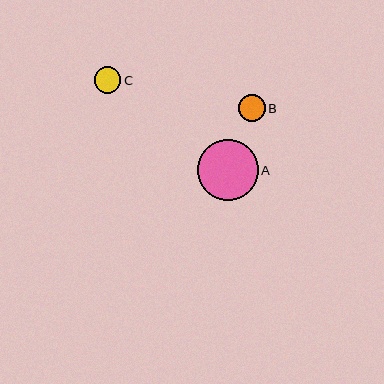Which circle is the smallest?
Circle C is the smallest with a size of approximately 27 pixels.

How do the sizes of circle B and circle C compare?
Circle B and circle C are approximately the same size.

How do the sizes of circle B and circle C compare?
Circle B and circle C are approximately the same size.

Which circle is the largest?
Circle A is the largest with a size of approximately 61 pixels.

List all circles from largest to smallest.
From largest to smallest: A, B, C.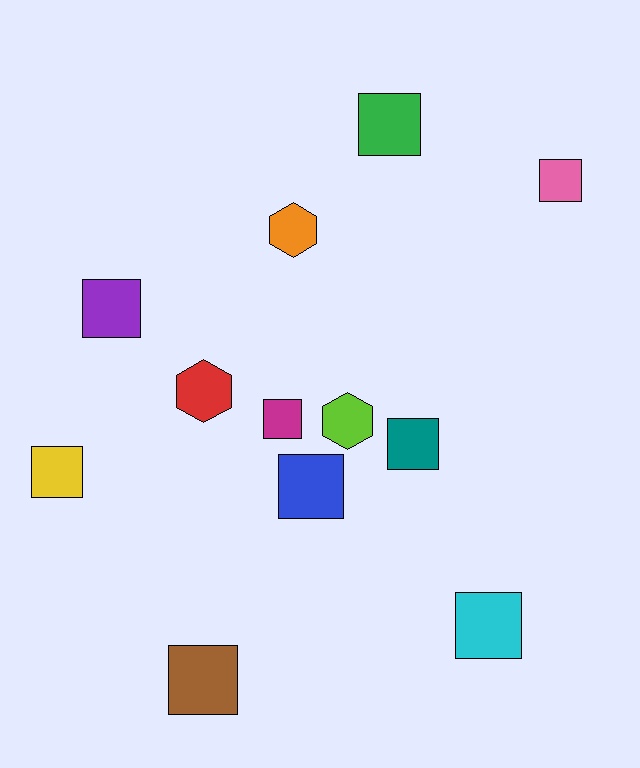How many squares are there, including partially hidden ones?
There are 9 squares.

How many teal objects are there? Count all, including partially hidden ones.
There is 1 teal object.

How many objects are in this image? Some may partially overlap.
There are 12 objects.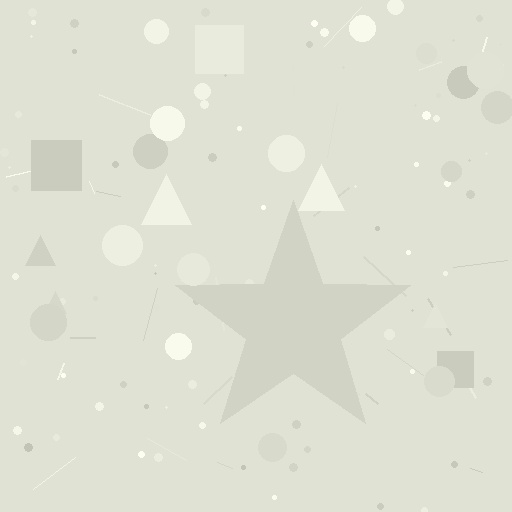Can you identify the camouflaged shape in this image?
The camouflaged shape is a star.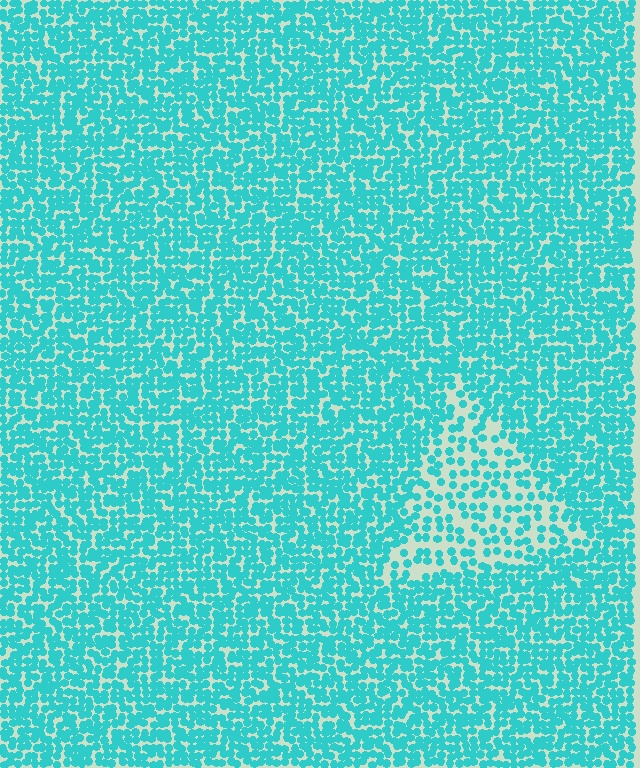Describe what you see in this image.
The image contains small cyan elements arranged at two different densities. A triangle-shaped region is visible where the elements are less densely packed than the surrounding area.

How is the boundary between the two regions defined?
The boundary is defined by a change in element density (approximately 2.0x ratio). All elements are the same color, size, and shape.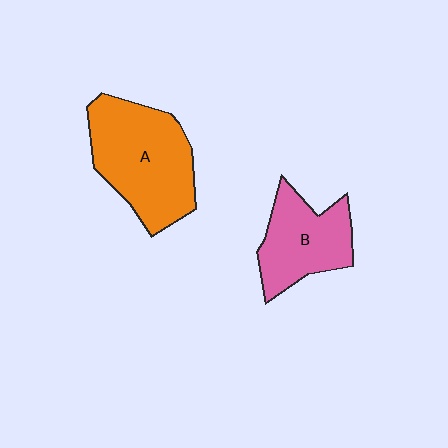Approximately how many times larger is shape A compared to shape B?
Approximately 1.5 times.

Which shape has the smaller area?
Shape B (pink).